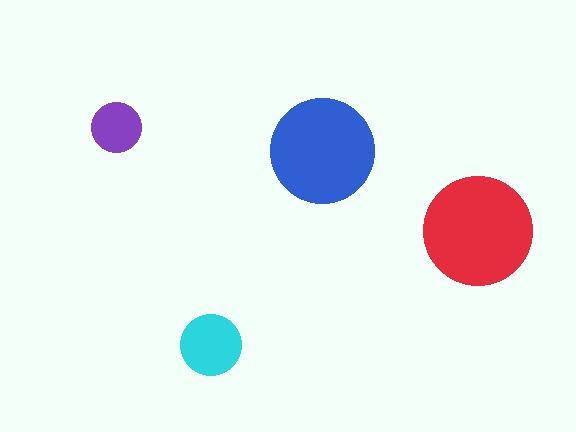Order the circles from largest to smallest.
the red one, the blue one, the cyan one, the purple one.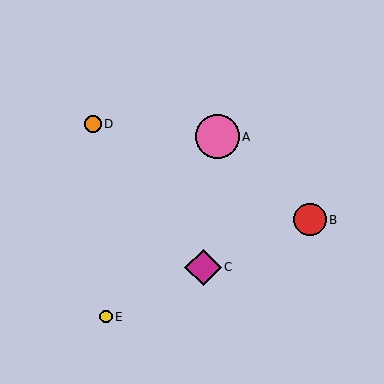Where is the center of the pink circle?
The center of the pink circle is at (217, 137).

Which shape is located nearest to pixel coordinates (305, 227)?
The red circle (labeled B) at (310, 220) is nearest to that location.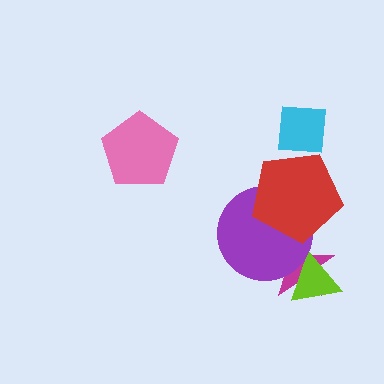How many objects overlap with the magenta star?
3 objects overlap with the magenta star.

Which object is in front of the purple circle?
The red pentagon is in front of the purple circle.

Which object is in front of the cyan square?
The red pentagon is in front of the cyan square.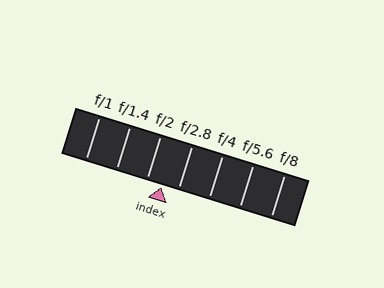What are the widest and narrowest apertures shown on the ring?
The widest aperture shown is f/1 and the narrowest is f/8.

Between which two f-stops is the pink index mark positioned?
The index mark is between f/2 and f/2.8.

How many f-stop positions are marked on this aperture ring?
There are 7 f-stop positions marked.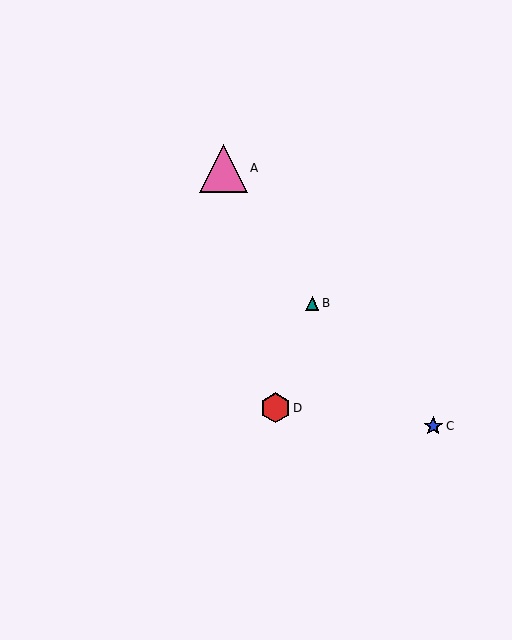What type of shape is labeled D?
Shape D is a red hexagon.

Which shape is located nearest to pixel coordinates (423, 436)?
The blue star (labeled C) at (433, 426) is nearest to that location.